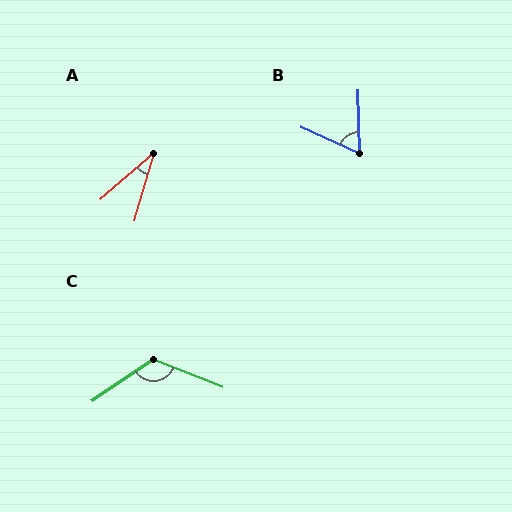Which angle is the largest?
C, at approximately 124 degrees.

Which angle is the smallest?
A, at approximately 33 degrees.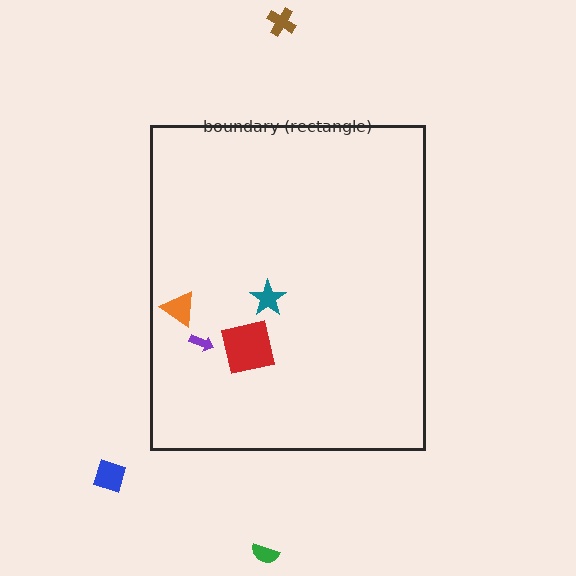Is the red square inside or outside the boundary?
Inside.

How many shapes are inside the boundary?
4 inside, 3 outside.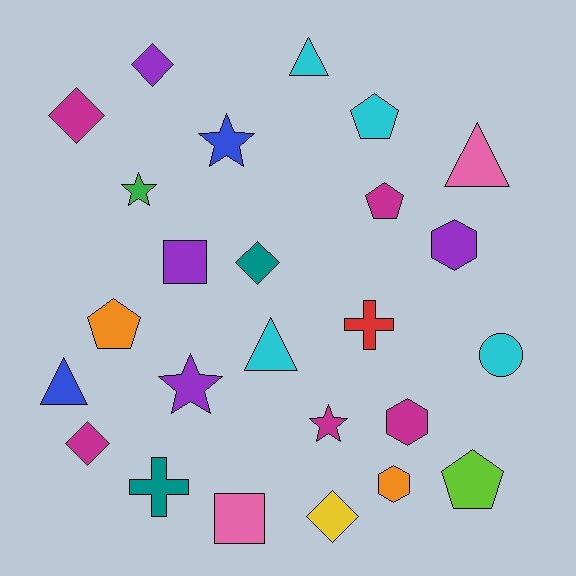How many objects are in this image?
There are 25 objects.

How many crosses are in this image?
There are 2 crosses.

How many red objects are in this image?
There is 1 red object.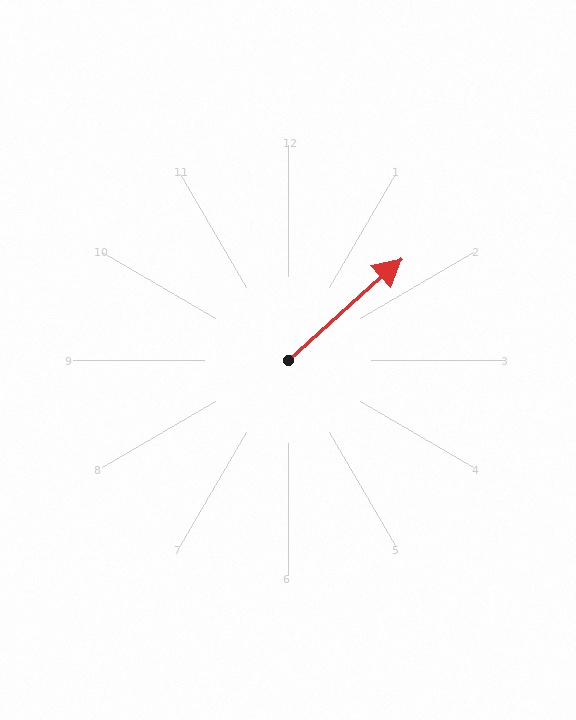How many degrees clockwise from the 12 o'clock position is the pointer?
Approximately 48 degrees.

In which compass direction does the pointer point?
Northeast.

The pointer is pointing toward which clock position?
Roughly 2 o'clock.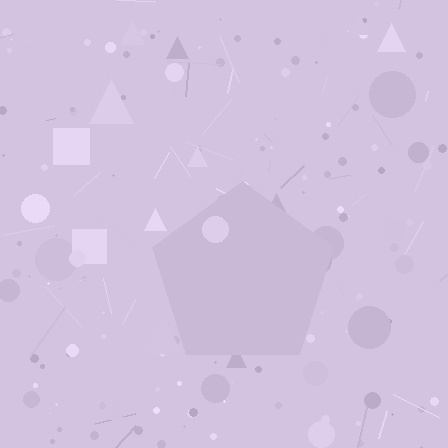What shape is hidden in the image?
A pentagon is hidden in the image.